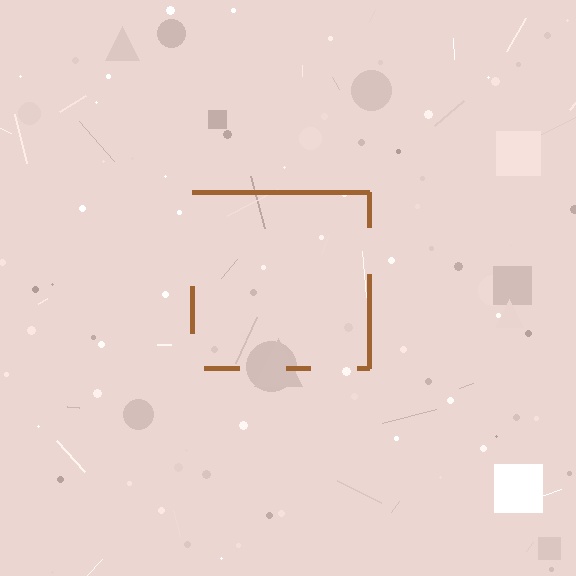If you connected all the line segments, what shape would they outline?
They would outline a square.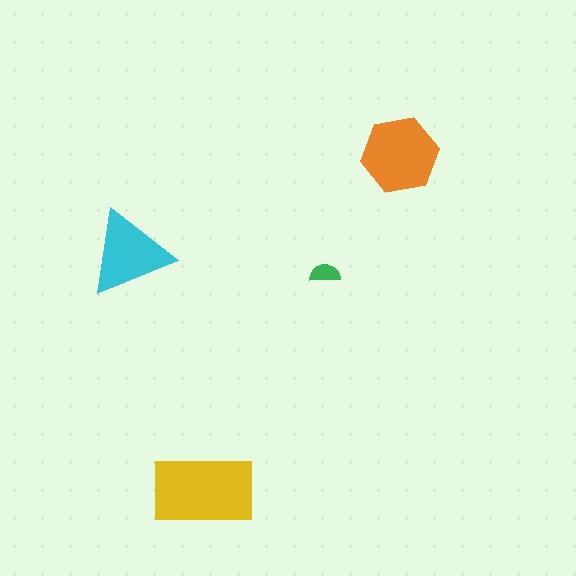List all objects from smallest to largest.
The green semicircle, the cyan triangle, the orange hexagon, the yellow rectangle.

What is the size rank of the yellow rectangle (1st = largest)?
1st.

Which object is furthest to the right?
The orange hexagon is rightmost.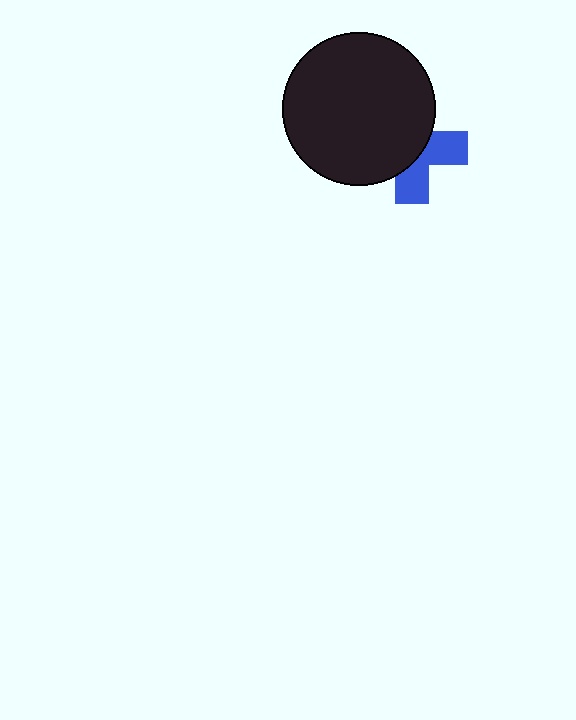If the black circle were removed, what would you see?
You would see the complete blue cross.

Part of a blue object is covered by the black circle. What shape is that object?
It is a cross.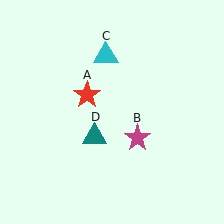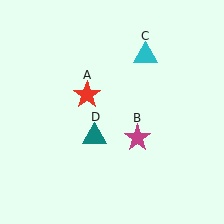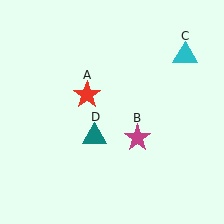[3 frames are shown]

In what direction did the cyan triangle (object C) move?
The cyan triangle (object C) moved right.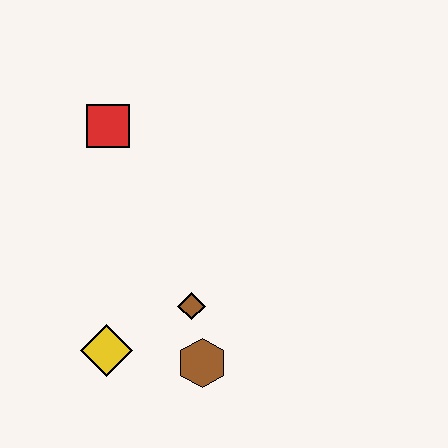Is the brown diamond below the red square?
Yes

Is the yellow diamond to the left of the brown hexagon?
Yes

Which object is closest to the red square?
The brown diamond is closest to the red square.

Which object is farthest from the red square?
The brown hexagon is farthest from the red square.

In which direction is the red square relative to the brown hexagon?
The red square is above the brown hexagon.